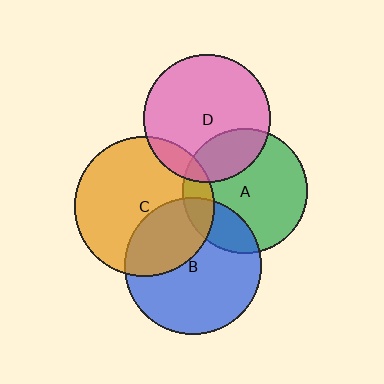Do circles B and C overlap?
Yes.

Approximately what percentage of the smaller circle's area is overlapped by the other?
Approximately 35%.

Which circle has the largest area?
Circle C (orange).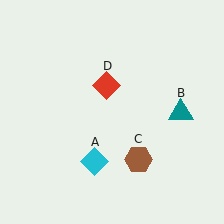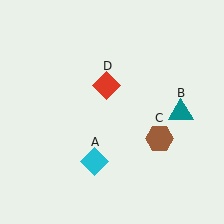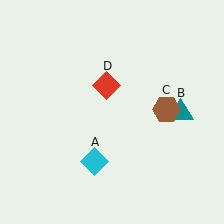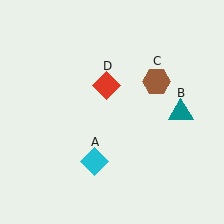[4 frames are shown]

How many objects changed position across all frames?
1 object changed position: brown hexagon (object C).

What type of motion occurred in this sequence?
The brown hexagon (object C) rotated counterclockwise around the center of the scene.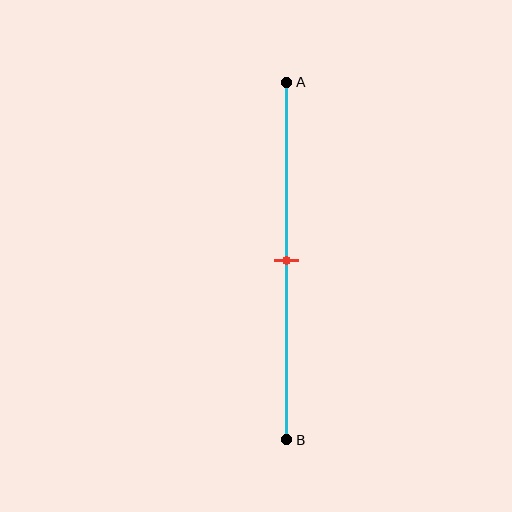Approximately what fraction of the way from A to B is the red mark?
The red mark is approximately 50% of the way from A to B.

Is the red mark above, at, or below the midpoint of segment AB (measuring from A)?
The red mark is approximately at the midpoint of segment AB.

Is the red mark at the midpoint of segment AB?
Yes, the mark is approximately at the midpoint.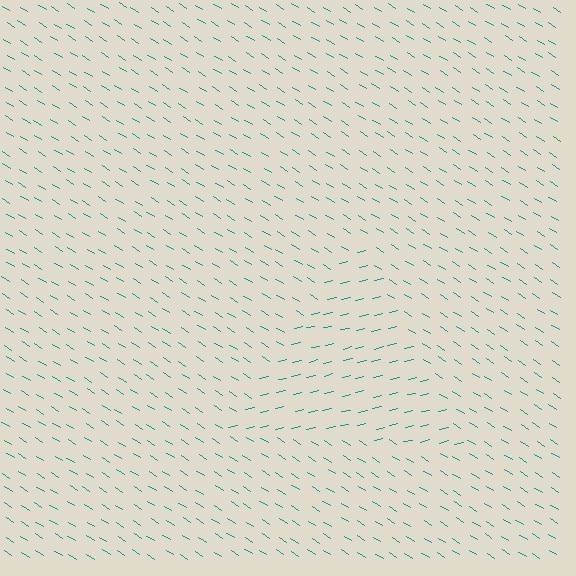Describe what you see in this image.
The image is filled with small teal line segments. A triangle region in the image has lines oriented differently from the surrounding lines, creating a visible texture boundary.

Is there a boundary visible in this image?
Yes, there is a texture boundary formed by a change in line orientation.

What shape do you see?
I see a triangle.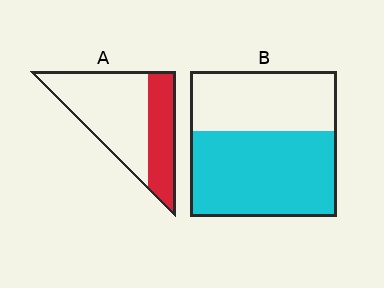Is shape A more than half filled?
No.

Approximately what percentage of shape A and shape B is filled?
A is approximately 35% and B is approximately 60%.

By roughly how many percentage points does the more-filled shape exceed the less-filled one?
By roughly 25 percentage points (B over A).